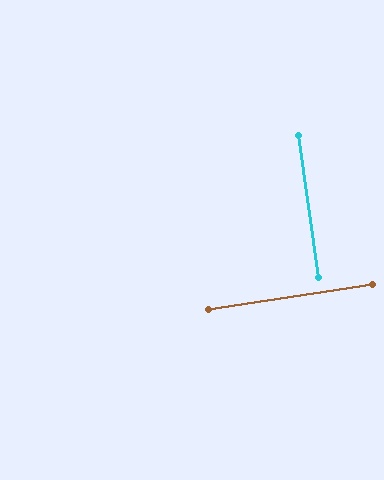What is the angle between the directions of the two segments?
Approximately 90 degrees.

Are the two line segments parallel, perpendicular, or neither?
Perpendicular — they meet at approximately 90°.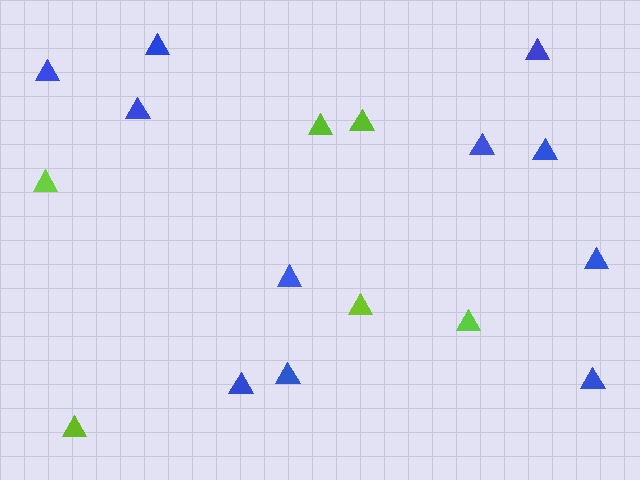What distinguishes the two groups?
There are 2 groups: one group of lime triangles (6) and one group of blue triangles (11).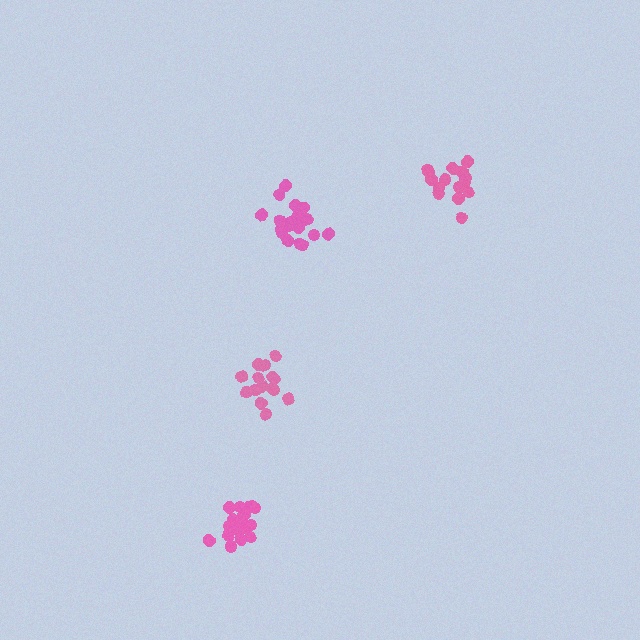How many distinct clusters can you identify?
There are 4 distinct clusters.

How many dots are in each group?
Group 1: 19 dots, Group 2: 19 dots, Group 3: 16 dots, Group 4: 15 dots (69 total).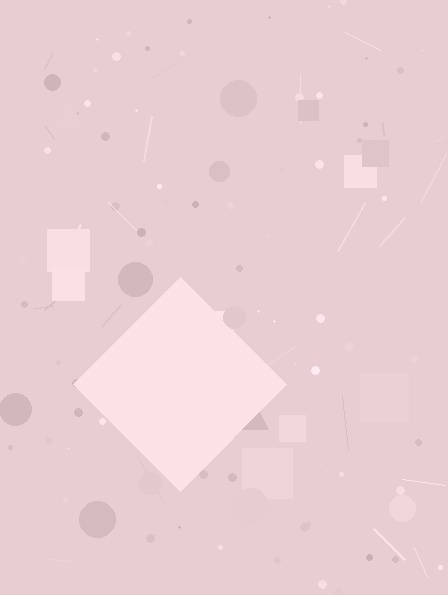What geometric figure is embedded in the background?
A diamond is embedded in the background.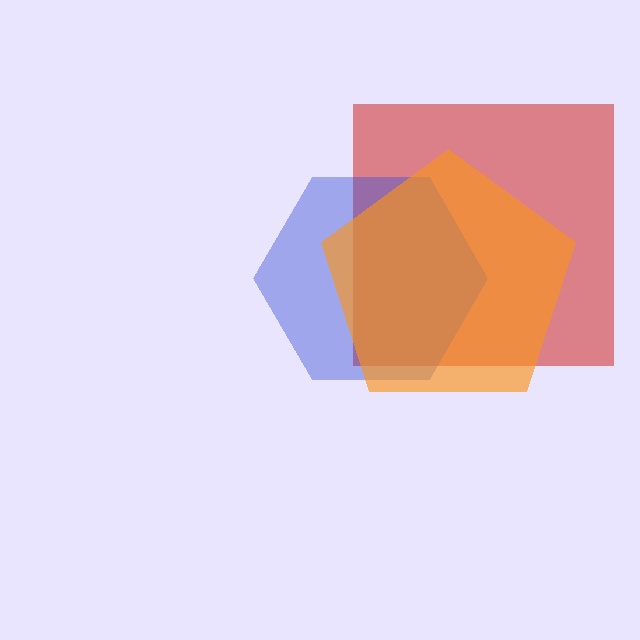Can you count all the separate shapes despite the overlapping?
Yes, there are 3 separate shapes.